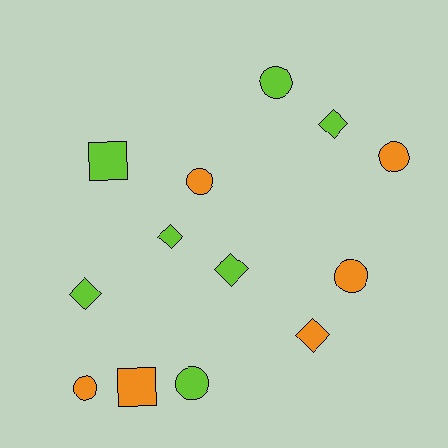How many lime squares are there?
There is 1 lime square.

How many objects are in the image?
There are 13 objects.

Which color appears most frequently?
Lime, with 7 objects.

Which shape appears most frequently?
Circle, with 6 objects.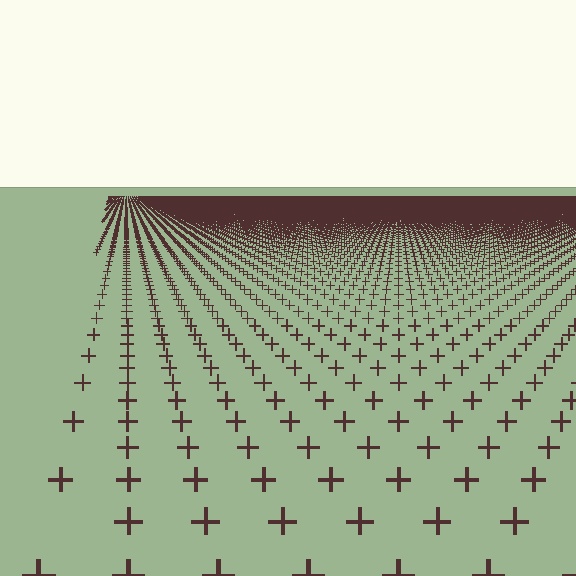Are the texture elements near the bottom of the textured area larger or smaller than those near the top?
Larger. Near the bottom, elements are closer to the viewer and appear at a bigger on-screen size.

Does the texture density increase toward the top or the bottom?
Density increases toward the top.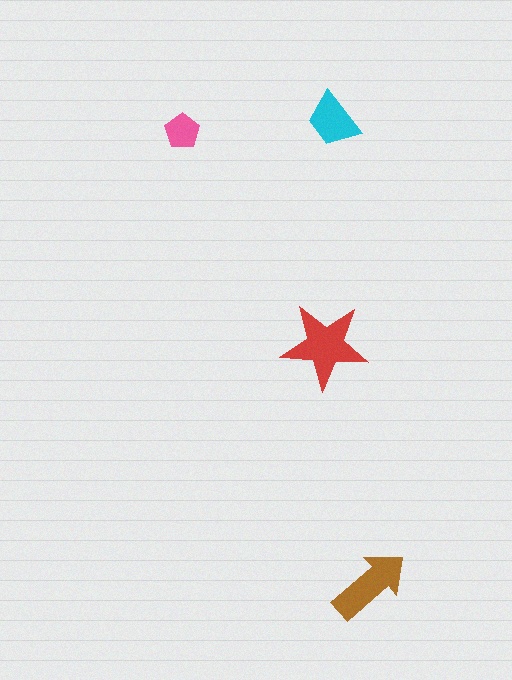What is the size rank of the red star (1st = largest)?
1st.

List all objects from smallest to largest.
The pink pentagon, the cyan trapezoid, the brown arrow, the red star.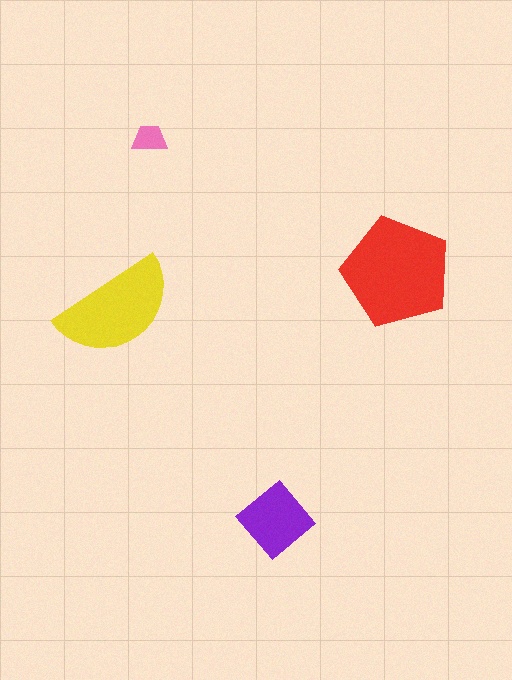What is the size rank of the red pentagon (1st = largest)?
1st.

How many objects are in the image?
There are 4 objects in the image.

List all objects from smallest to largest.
The pink trapezoid, the purple diamond, the yellow semicircle, the red pentagon.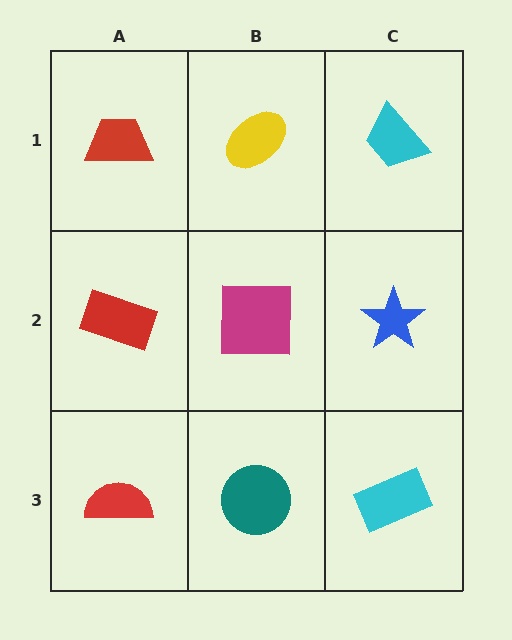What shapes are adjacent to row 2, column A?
A red trapezoid (row 1, column A), a red semicircle (row 3, column A), a magenta square (row 2, column B).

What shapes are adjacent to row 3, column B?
A magenta square (row 2, column B), a red semicircle (row 3, column A), a cyan rectangle (row 3, column C).